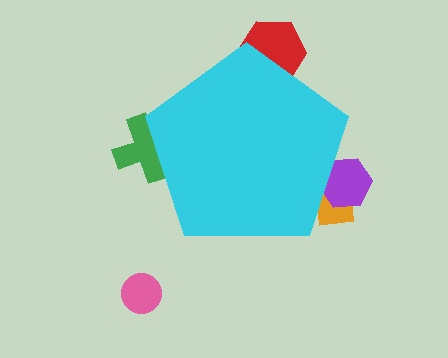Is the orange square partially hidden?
Yes, the orange square is partially hidden behind the cyan pentagon.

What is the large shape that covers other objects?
A cyan pentagon.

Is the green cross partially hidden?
Yes, the green cross is partially hidden behind the cyan pentagon.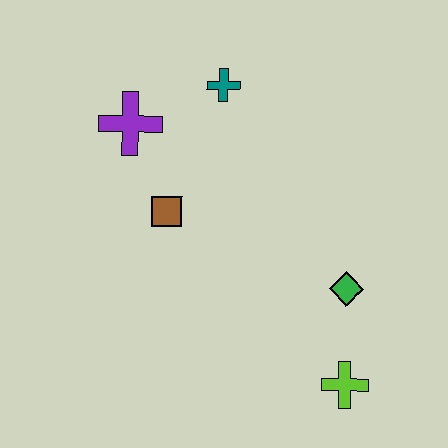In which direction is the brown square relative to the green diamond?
The brown square is to the left of the green diamond.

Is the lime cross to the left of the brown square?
No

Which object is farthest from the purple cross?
The lime cross is farthest from the purple cross.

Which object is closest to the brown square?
The purple cross is closest to the brown square.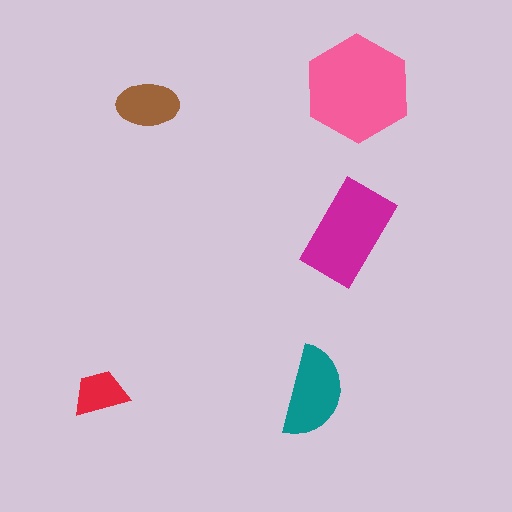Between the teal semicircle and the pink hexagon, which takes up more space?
The pink hexagon.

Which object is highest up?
The pink hexagon is topmost.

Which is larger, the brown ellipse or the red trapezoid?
The brown ellipse.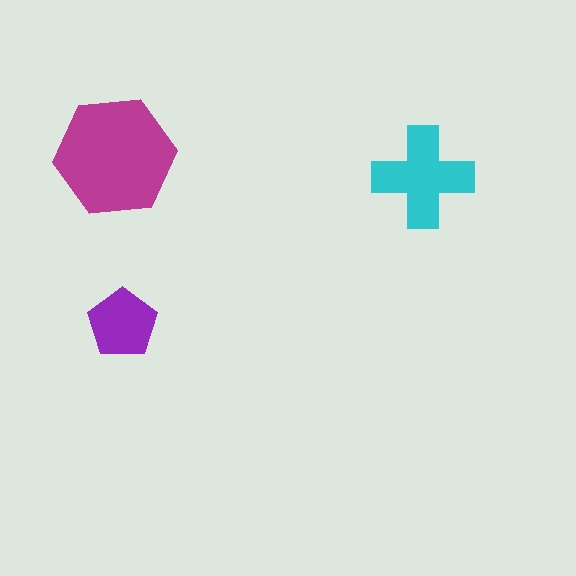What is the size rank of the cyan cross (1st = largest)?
2nd.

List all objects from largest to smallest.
The magenta hexagon, the cyan cross, the purple pentagon.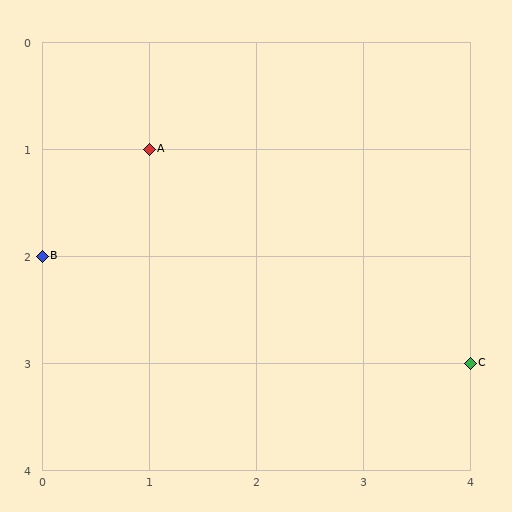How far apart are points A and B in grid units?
Points A and B are 1 column and 1 row apart (about 1.4 grid units diagonally).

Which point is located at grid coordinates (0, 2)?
Point B is at (0, 2).